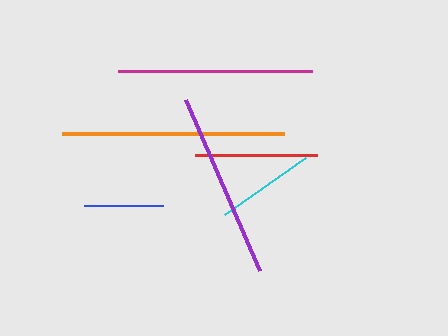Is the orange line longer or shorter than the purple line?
The orange line is longer than the purple line.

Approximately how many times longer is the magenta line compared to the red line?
The magenta line is approximately 1.6 times the length of the red line.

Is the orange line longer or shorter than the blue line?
The orange line is longer than the blue line.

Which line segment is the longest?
The orange line is the longest at approximately 222 pixels.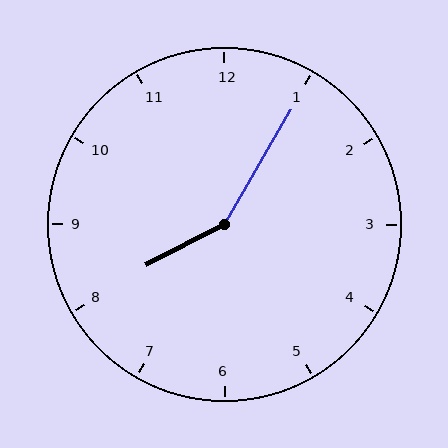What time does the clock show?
8:05.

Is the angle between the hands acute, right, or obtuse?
It is obtuse.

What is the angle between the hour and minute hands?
Approximately 148 degrees.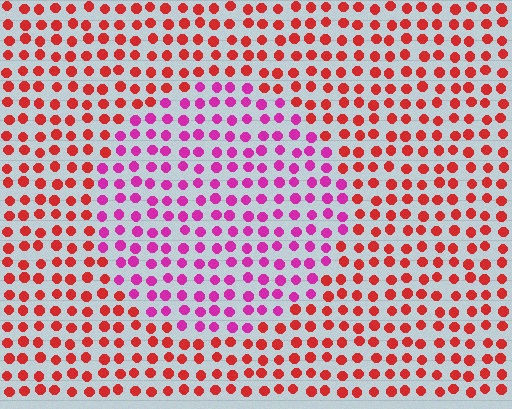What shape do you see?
I see a circle.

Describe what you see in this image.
The image is filled with small red elements in a uniform arrangement. A circle-shaped region is visible where the elements are tinted to a slightly different hue, forming a subtle color boundary.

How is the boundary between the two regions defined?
The boundary is defined purely by a slight shift in hue (about 46 degrees). Spacing, size, and orientation are identical on both sides.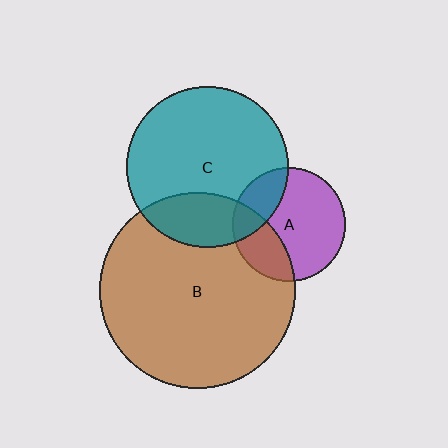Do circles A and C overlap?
Yes.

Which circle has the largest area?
Circle B (brown).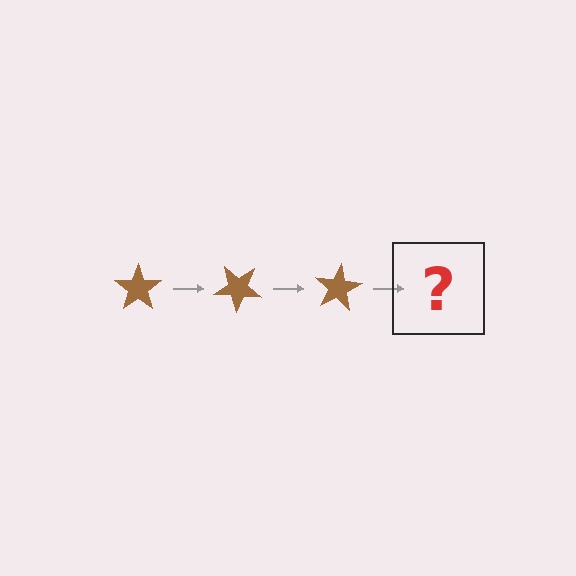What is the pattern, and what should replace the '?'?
The pattern is that the star rotates 40 degrees each step. The '?' should be a brown star rotated 120 degrees.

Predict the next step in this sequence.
The next step is a brown star rotated 120 degrees.